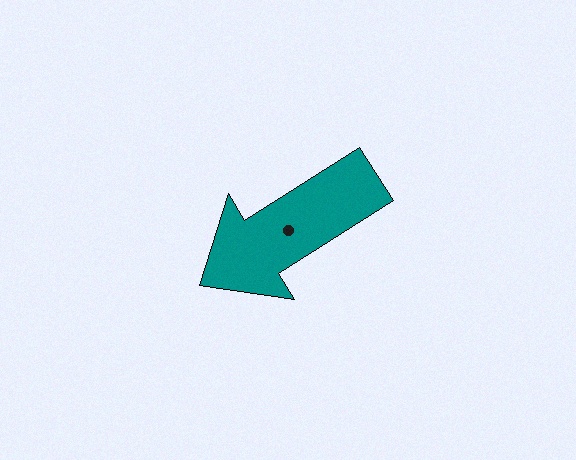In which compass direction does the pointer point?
Southwest.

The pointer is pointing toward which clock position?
Roughly 8 o'clock.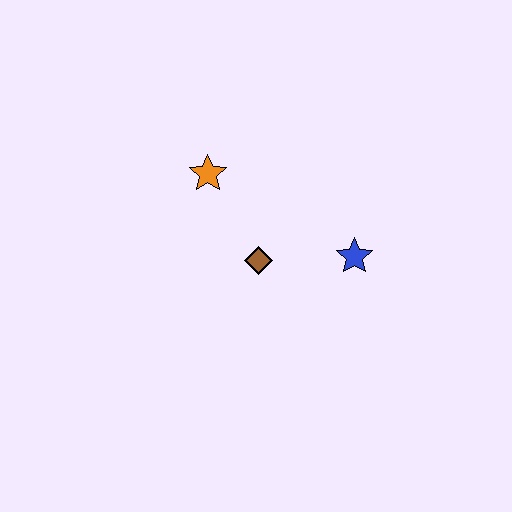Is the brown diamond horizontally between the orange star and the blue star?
Yes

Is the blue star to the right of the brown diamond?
Yes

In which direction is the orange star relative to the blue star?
The orange star is to the left of the blue star.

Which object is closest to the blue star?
The brown diamond is closest to the blue star.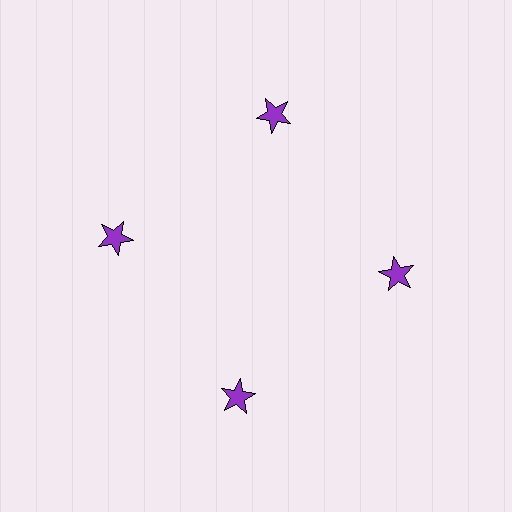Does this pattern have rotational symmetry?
Yes, this pattern has 4-fold rotational symmetry. It looks the same after rotating 90 degrees around the center.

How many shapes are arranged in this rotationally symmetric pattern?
There are 4 shapes, arranged in 4 groups of 1.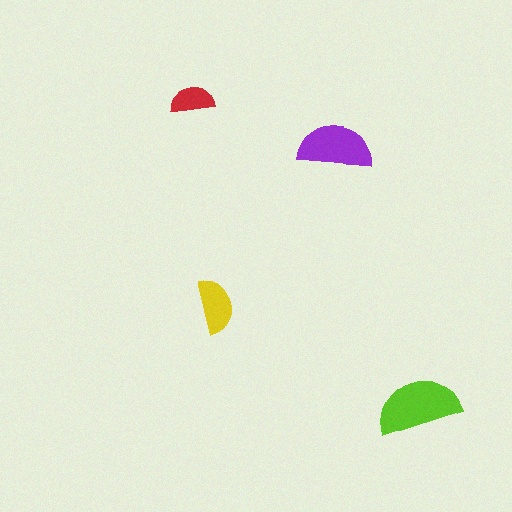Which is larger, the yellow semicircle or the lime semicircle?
The lime one.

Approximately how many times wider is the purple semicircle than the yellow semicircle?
About 1.5 times wider.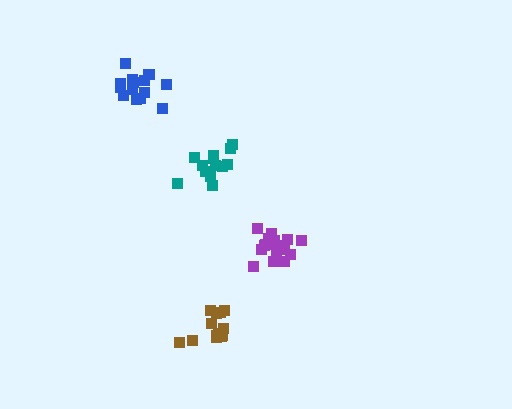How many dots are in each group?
Group 1: 13 dots, Group 2: 17 dots, Group 3: 13 dots, Group 4: 15 dots (58 total).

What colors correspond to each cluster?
The clusters are colored: brown, purple, teal, blue.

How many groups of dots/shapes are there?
There are 4 groups.